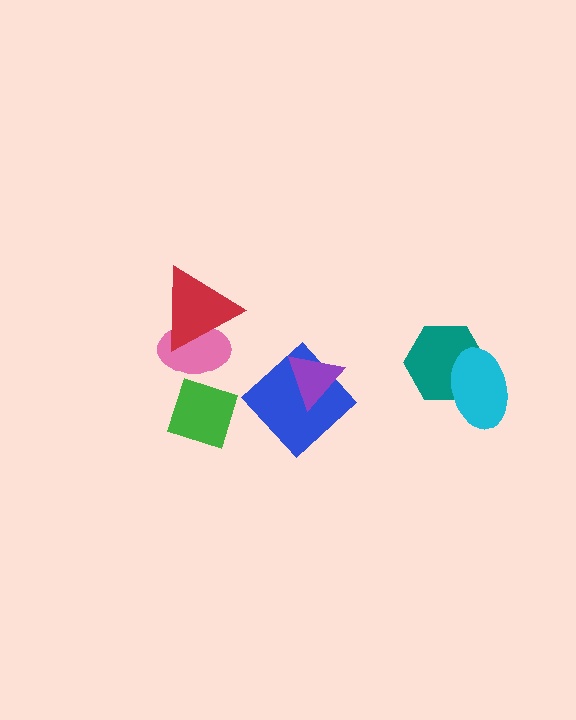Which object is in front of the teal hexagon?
The cyan ellipse is in front of the teal hexagon.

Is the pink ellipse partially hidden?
Yes, it is partially covered by another shape.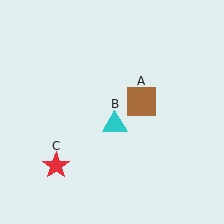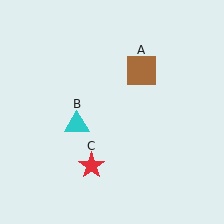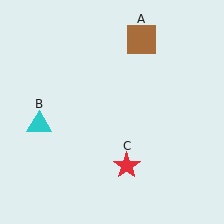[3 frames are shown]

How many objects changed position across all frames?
3 objects changed position: brown square (object A), cyan triangle (object B), red star (object C).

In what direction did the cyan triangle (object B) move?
The cyan triangle (object B) moved left.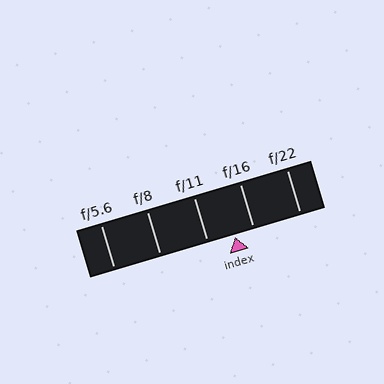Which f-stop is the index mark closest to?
The index mark is closest to f/16.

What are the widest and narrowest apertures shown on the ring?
The widest aperture shown is f/5.6 and the narrowest is f/22.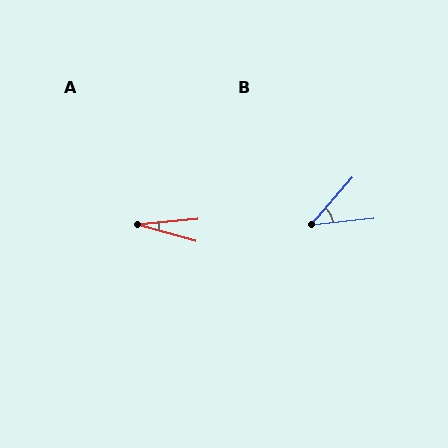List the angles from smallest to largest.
A (21°), B (43°).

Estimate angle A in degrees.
Approximately 21 degrees.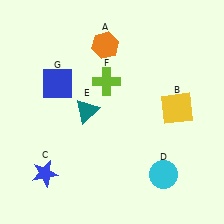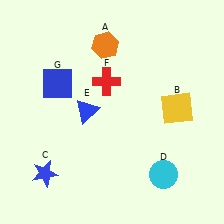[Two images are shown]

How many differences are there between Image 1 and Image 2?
There are 2 differences between the two images.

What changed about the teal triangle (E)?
In Image 1, E is teal. In Image 2, it changed to blue.